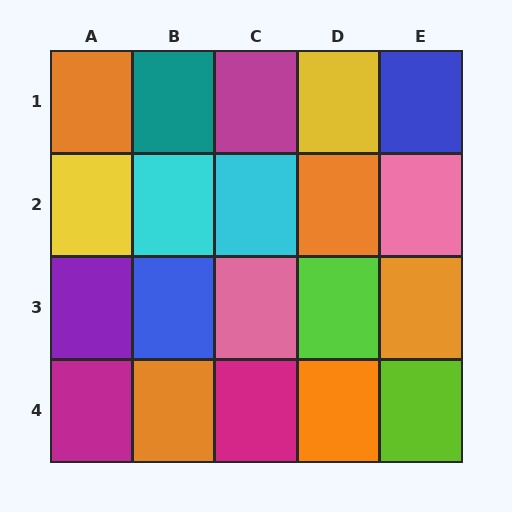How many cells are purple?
1 cell is purple.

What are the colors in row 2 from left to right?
Yellow, cyan, cyan, orange, pink.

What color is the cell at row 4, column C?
Magenta.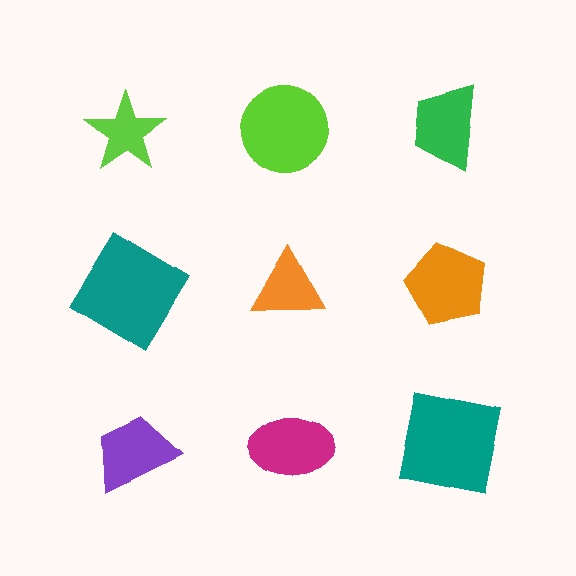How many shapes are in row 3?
3 shapes.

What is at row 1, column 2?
A lime circle.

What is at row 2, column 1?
A teal diamond.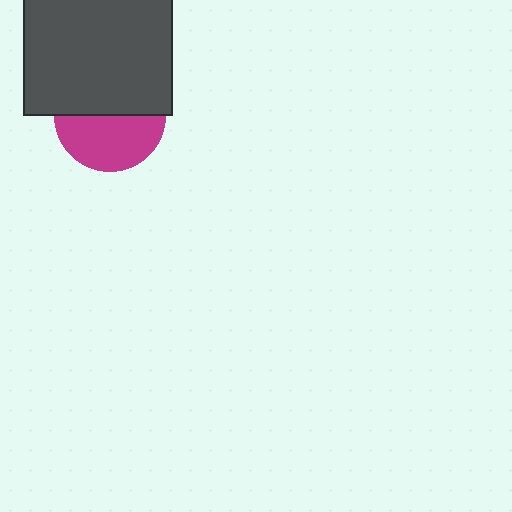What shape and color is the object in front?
The object in front is a dark gray rectangle.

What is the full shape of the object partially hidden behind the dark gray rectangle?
The partially hidden object is a magenta circle.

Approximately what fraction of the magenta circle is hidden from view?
Roughly 50% of the magenta circle is hidden behind the dark gray rectangle.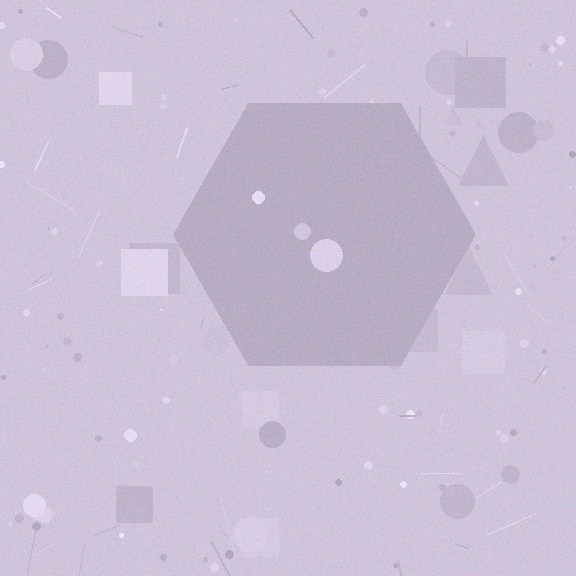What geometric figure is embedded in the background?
A hexagon is embedded in the background.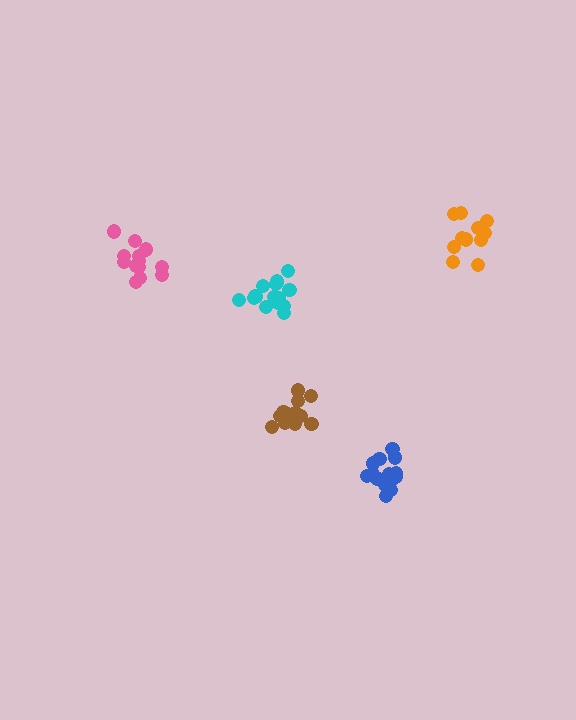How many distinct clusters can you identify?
There are 5 distinct clusters.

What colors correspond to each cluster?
The clusters are colored: pink, blue, orange, cyan, brown.